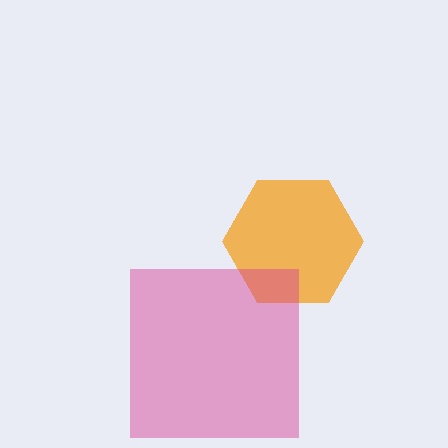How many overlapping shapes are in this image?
There are 2 overlapping shapes in the image.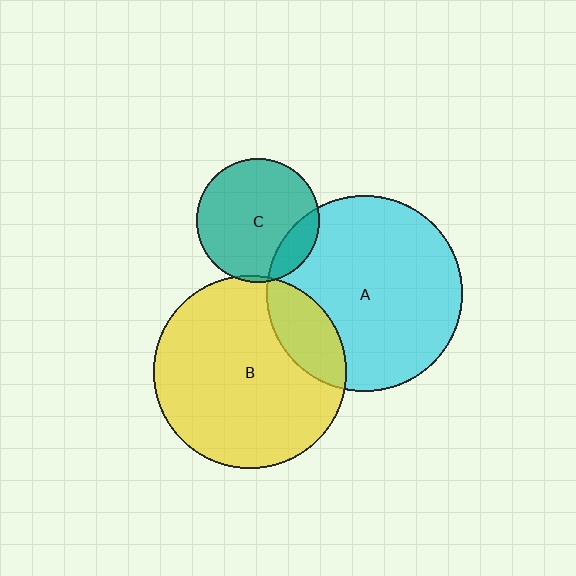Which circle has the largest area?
Circle A (cyan).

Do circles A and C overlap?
Yes.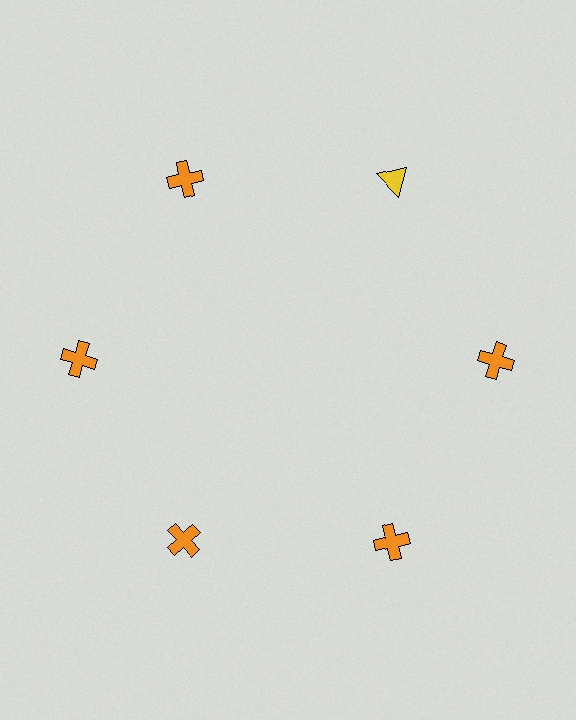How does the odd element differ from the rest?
It differs in both color (yellow instead of orange) and shape (triangle instead of cross).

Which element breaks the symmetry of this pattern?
The yellow triangle at roughly the 1 o'clock position breaks the symmetry. All other shapes are orange crosses.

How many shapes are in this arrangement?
There are 6 shapes arranged in a ring pattern.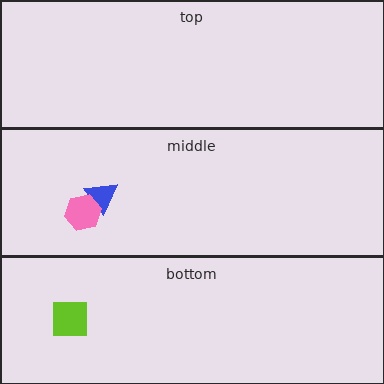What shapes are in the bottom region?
The lime square.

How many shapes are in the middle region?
2.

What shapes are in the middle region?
The blue triangle, the pink hexagon.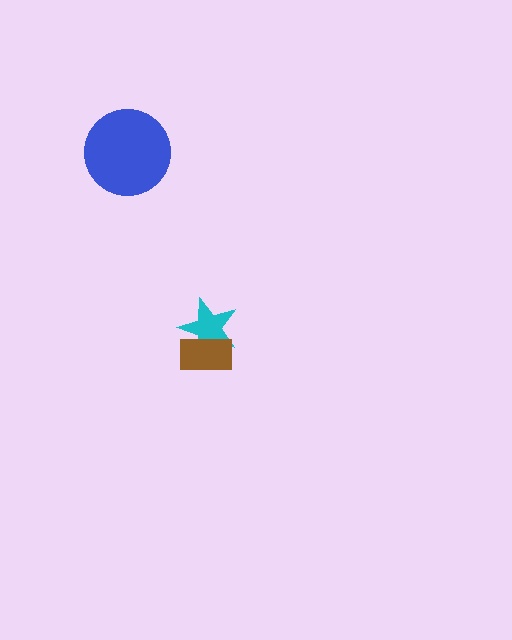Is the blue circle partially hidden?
No, no other shape covers it.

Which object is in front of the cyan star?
The brown rectangle is in front of the cyan star.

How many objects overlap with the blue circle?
0 objects overlap with the blue circle.